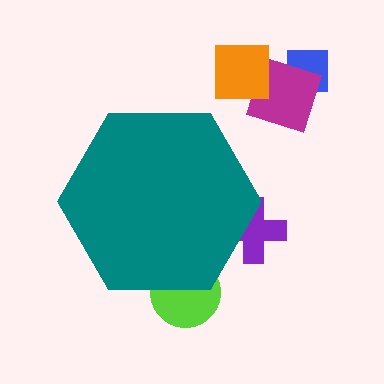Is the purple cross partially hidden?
Yes, the purple cross is partially hidden behind the teal hexagon.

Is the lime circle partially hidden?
Yes, the lime circle is partially hidden behind the teal hexagon.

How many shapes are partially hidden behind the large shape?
2 shapes are partially hidden.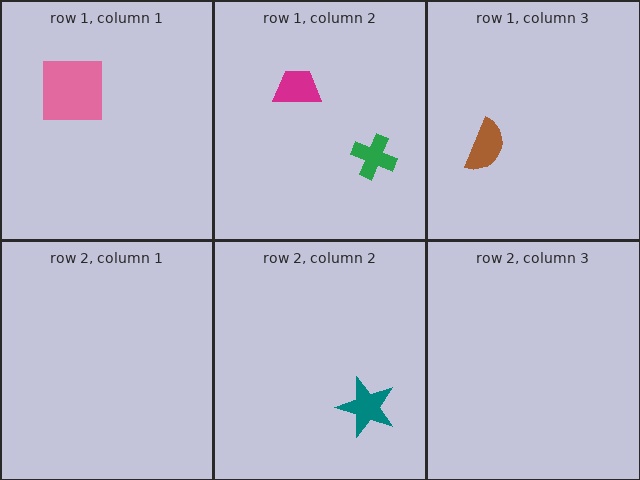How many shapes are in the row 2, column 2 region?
1.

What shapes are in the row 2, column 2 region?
The teal star.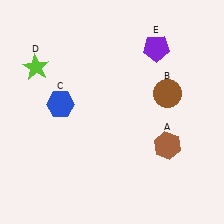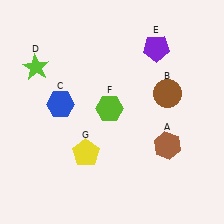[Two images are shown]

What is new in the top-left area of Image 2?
A lime hexagon (F) was added in the top-left area of Image 2.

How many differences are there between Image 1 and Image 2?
There are 2 differences between the two images.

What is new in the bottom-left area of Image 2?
A yellow pentagon (G) was added in the bottom-left area of Image 2.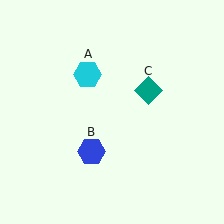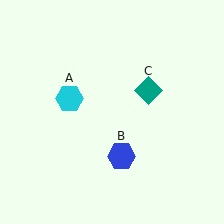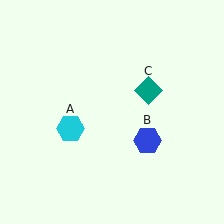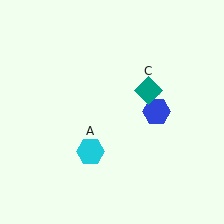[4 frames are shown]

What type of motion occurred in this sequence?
The cyan hexagon (object A), blue hexagon (object B) rotated counterclockwise around the center of the scene.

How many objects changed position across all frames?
2 objects changed position: cyan hexagon (object A), blue hexagon (object B).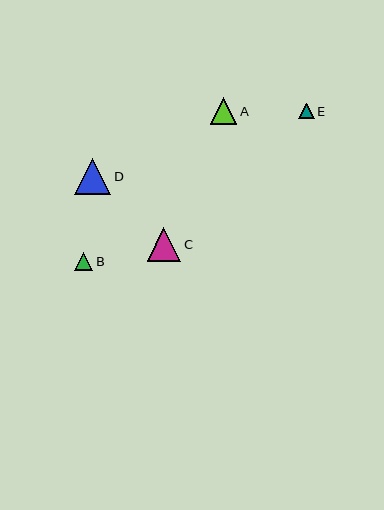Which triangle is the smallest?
Triangle E is the smallest with a size of approximately 16 pixels.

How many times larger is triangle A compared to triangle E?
Triangle A is approximately 1.7 times the size of triangle E.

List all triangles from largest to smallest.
From largest to smallest: D, C, A, B, E.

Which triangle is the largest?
Triangle D is the largest with a size of approximately 36 pixels.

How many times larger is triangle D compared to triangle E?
Triangle D is approximately 2.3 times the size of triangle E.